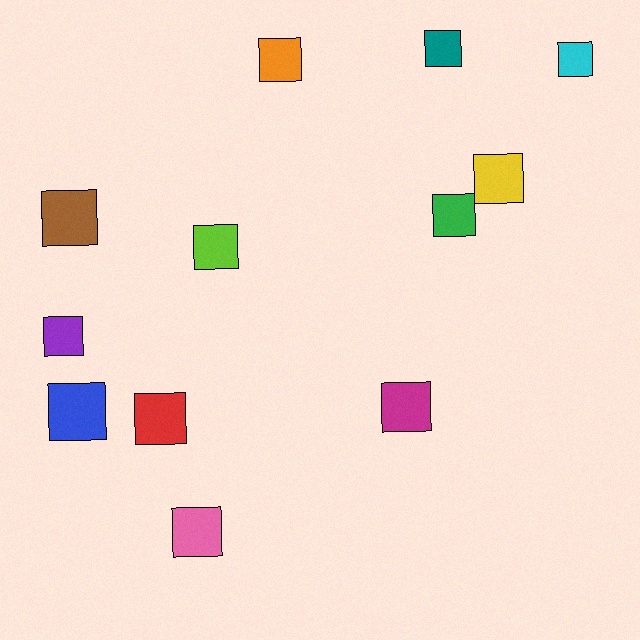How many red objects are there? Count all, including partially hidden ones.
There is 1 red object.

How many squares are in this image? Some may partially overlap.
There are 12 squares.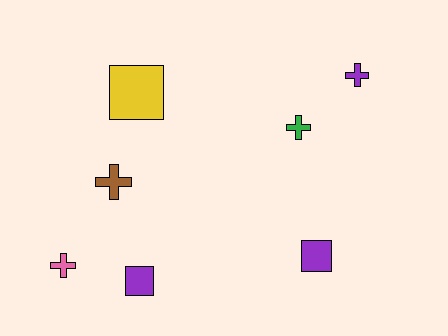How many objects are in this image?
There are 7 objects.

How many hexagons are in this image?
There are no hexagons.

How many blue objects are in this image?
There are no blue objects.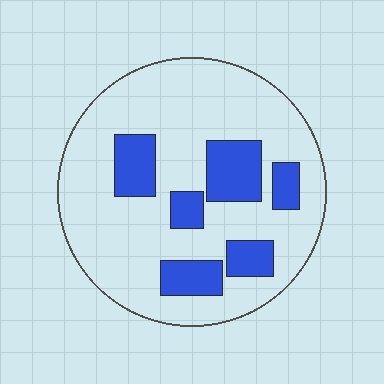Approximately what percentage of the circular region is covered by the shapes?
Approximately 20%.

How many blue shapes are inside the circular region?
6.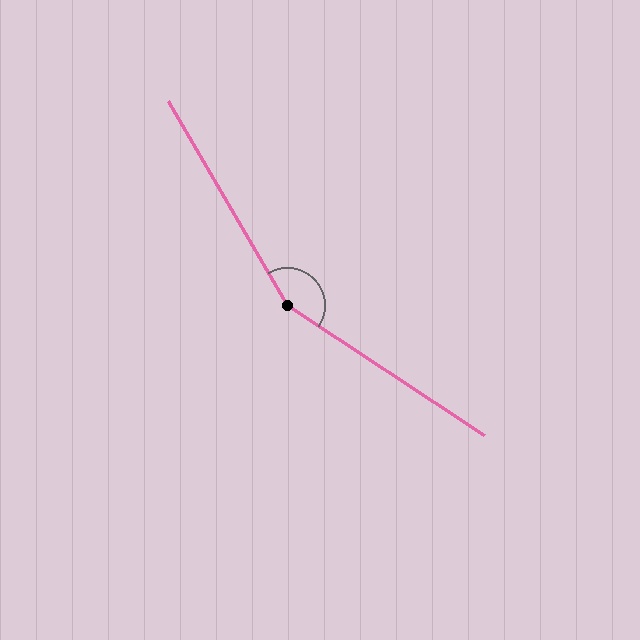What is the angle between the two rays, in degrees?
Approximately 154 degrees.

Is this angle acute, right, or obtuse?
It is obtuse.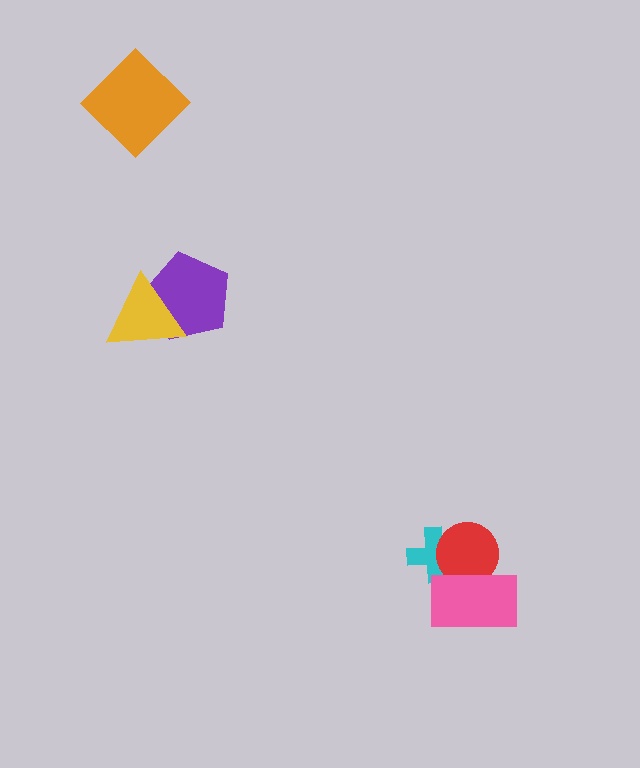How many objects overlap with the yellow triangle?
1 object overlaps with the yellow triangle.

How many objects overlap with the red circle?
2 objects overlap with the red circle.